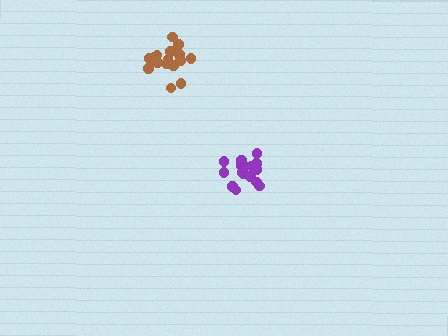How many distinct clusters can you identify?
There are 2 distinct clusters.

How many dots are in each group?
Group 1: 17 dots, Group 2: 17 dots (34 total).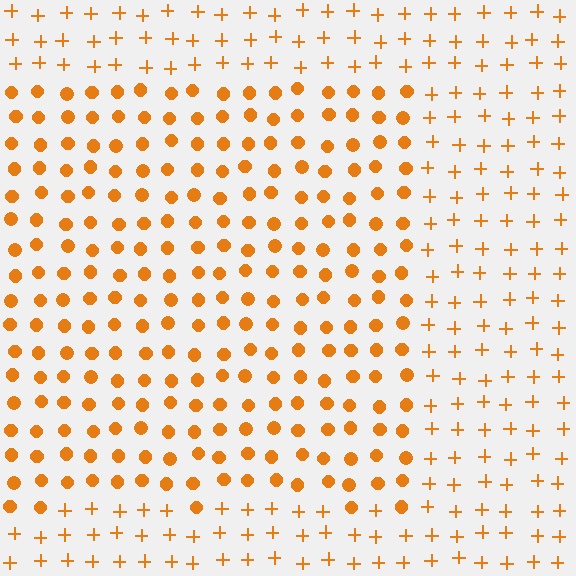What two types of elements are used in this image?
The image uses circles inside the rectangle region and plus signs outside it.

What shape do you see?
I see a rectangle.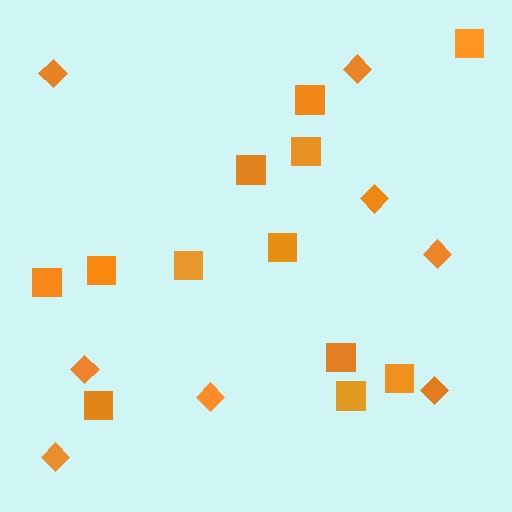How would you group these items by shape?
There are 2 groups: one group of diamonds (8) and one group of squares (12).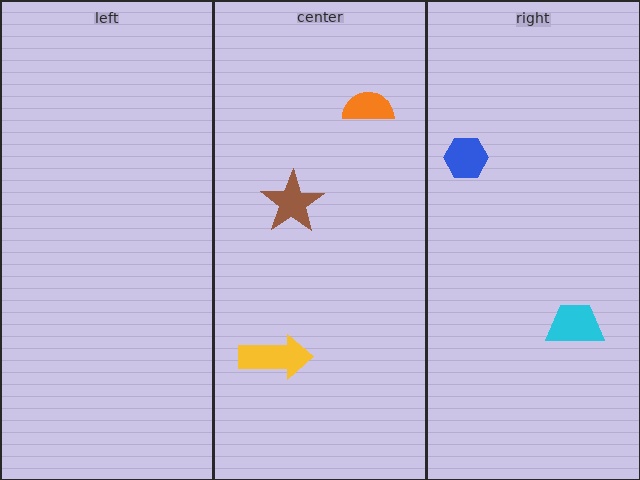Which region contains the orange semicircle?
The center region.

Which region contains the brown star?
The center region.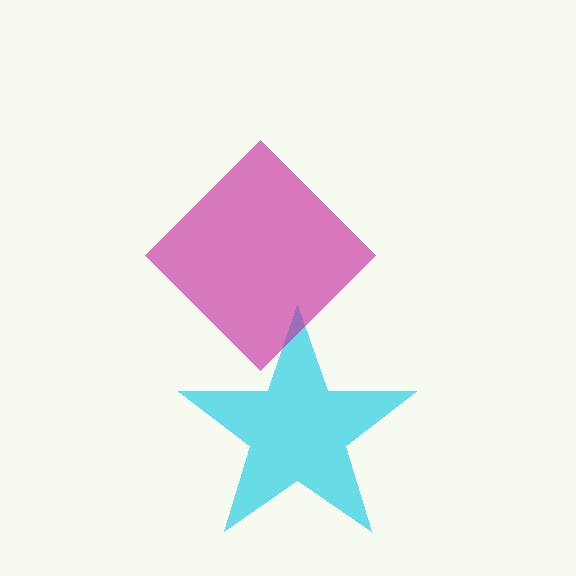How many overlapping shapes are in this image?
There are 2 overlapping shapes in the image.